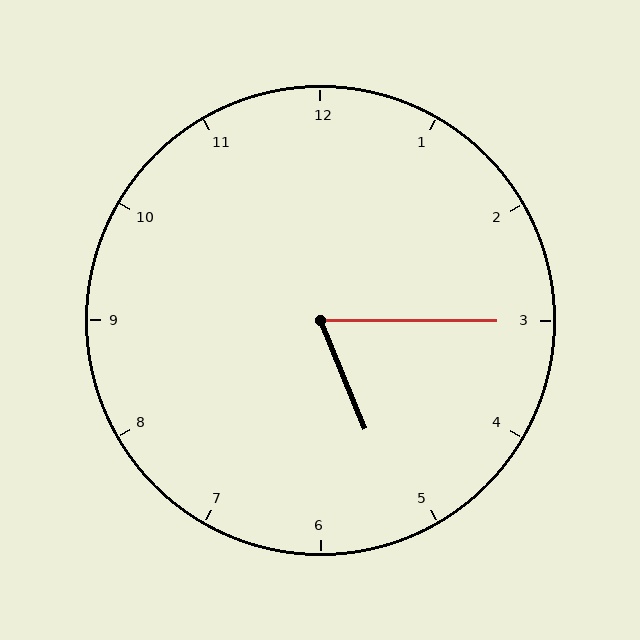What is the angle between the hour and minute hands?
Approximately 68 degrees.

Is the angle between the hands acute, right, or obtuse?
It is acute.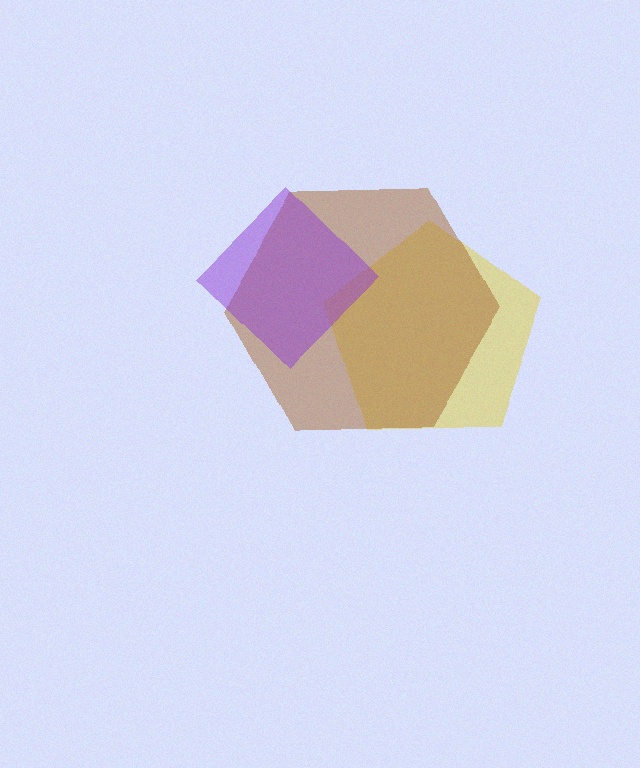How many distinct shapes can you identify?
There are 3 distinct shapes: a yellow pentagon, a brown hexagon, a purple diamond.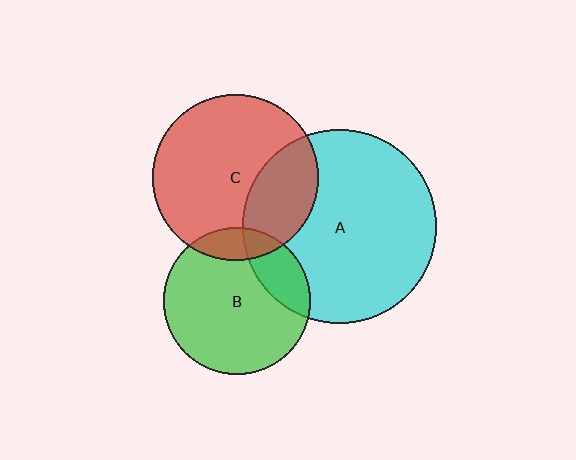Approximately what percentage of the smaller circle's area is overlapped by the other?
Approximately 20%.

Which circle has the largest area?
Circle A (cyan).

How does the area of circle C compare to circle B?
Approximately 1.3 times.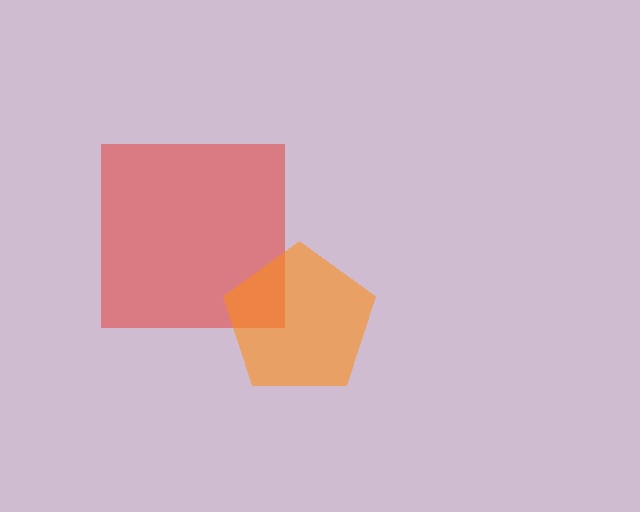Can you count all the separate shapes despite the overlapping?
Yes, there are 2 separate shapes.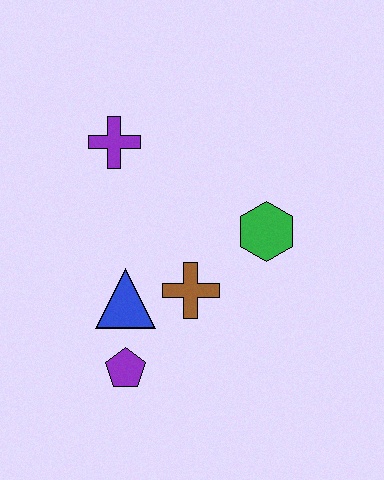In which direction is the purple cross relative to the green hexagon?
The purple cross is to the left of the green hexagon.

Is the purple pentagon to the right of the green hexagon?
No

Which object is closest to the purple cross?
The blue triangle is closest to the purple cross.